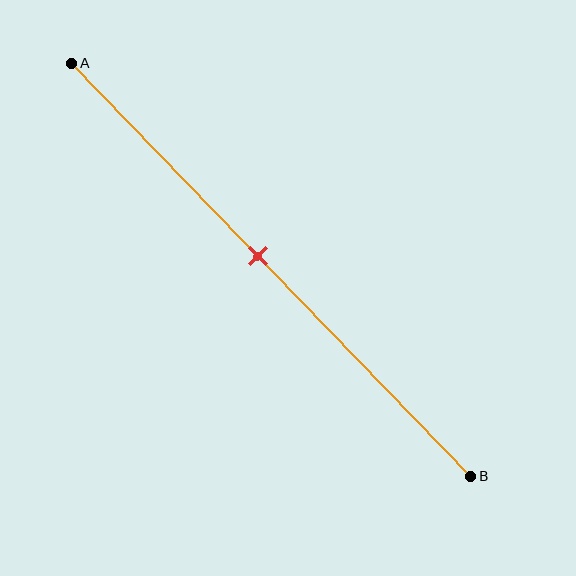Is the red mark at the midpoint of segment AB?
No, the mark is at about 45% from A, not at the 50% midpoint.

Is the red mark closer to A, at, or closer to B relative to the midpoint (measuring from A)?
The red mark is closer to point A than the midpoint of segment AB.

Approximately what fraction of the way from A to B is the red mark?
The red mark is approximately 45% of the way from A to B.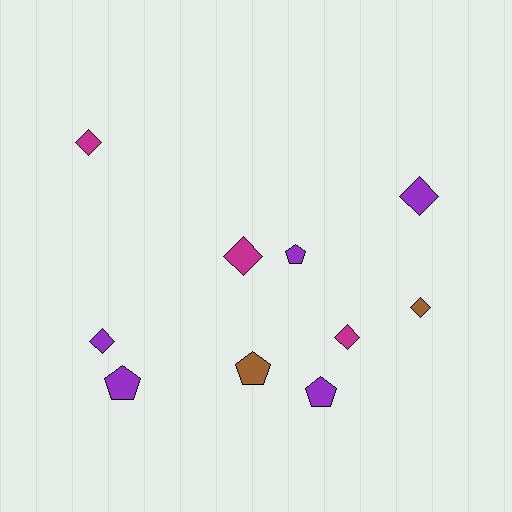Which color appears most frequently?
Purple, with 5 objects.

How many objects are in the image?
There are 10 objects.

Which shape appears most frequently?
Diamond, with 6 objects.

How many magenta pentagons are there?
There are no magenta pentagons.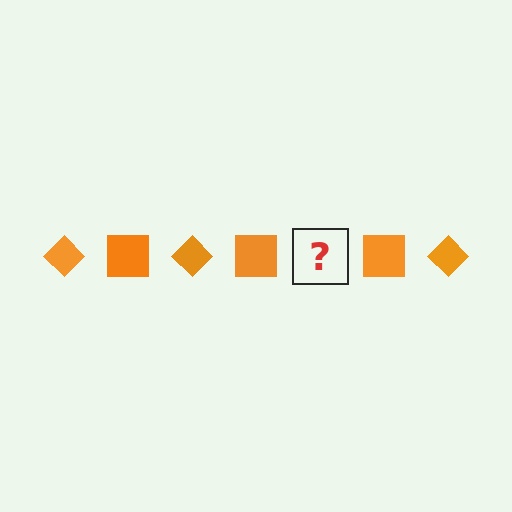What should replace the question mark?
The question mark should be replaced with an orange diamond.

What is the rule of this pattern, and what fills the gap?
The rule is that the pattern cycles through diamond, square shapes in orange. The gap should be filled with an orange diamond.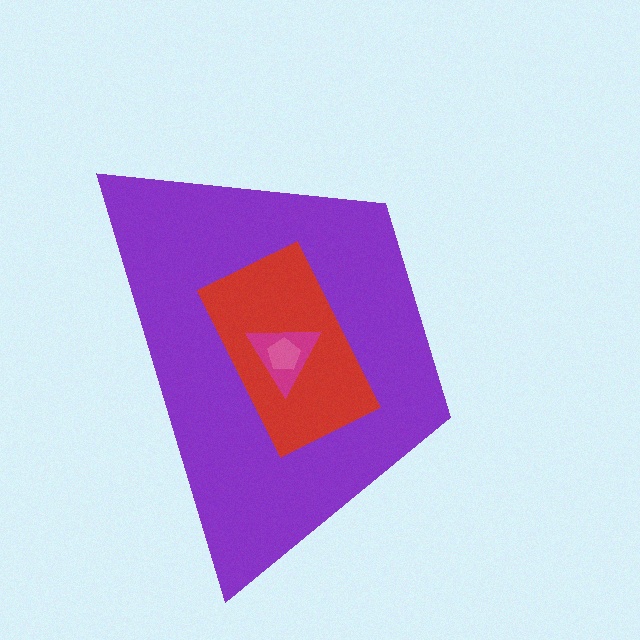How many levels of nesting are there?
4.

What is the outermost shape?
The purple trapezoid.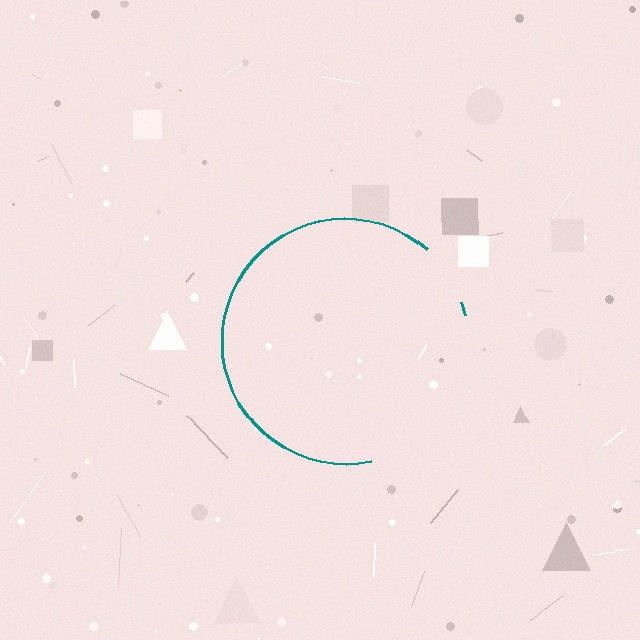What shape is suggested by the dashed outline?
The dashed outline suggests a circle.